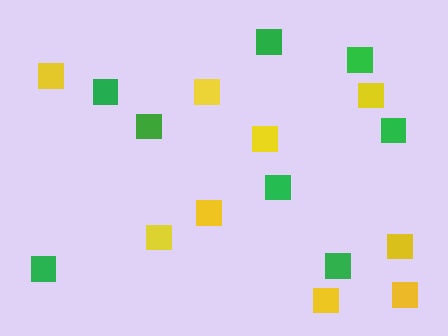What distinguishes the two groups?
There are 2 groups: one group of green squares (8) and one group of yellow squares (9).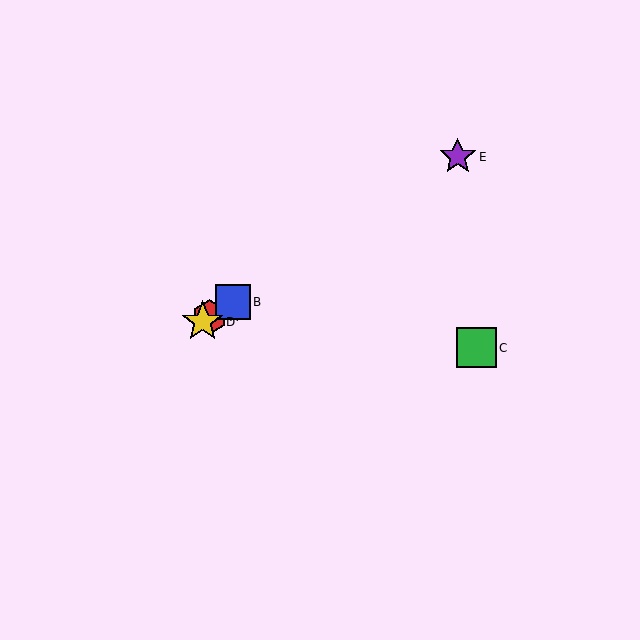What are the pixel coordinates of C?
Object C is at (476, 348).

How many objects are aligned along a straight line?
4 objects (A, B, D, E) are aligned along a straight line.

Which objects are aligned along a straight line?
Objects A, B, D, E are aligned along a straight line.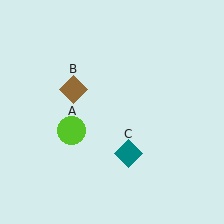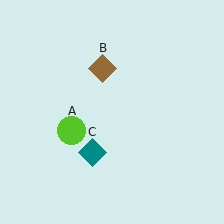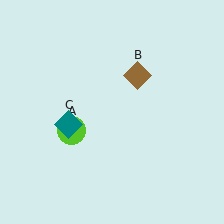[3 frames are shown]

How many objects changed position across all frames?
2 objects changed position: brown diamond (object B), teal diamond (object C).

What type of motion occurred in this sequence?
The brown diamond (object B), teal diamond (object C) rotated clockwise around the center of the scene.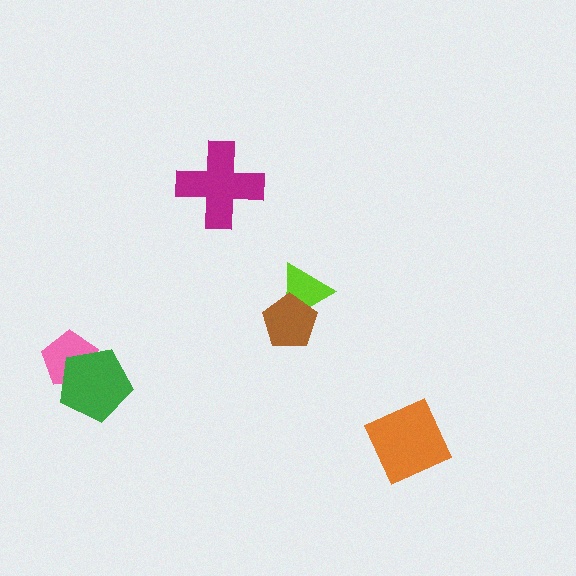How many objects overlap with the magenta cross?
0 objects overlap with the magenta cross.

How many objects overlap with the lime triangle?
1 object overlaps with the lime triangle.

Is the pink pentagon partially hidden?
Yes, it is partially covered by another shape.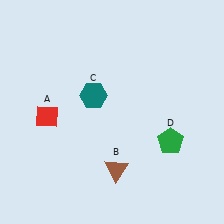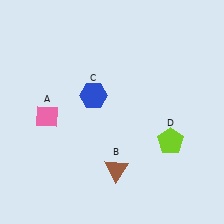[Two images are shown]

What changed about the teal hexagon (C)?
In Image 1, C is teal. In Image 2, it changed to blue.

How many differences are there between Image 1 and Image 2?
There are 3 differences between the two images.